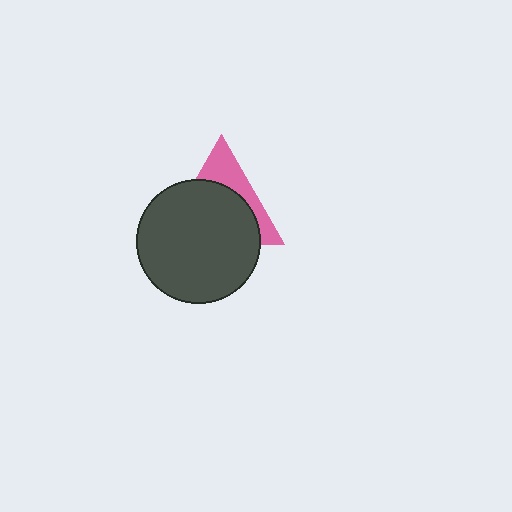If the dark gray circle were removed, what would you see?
You would see the complete pink triangle.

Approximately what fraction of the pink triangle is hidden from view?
Roughly 67% of the pink triangle is hidden behind the dark gray circle.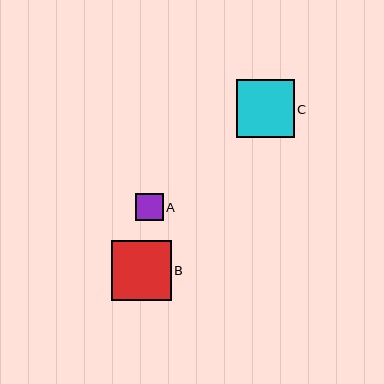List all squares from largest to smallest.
From largest to smallest: B, C, A.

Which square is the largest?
Square B is the largest with a size of approximately 60 pixels.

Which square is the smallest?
Square A is the smallest with a size of approximately 28 pixels.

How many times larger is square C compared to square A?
Square C is approximately 2.1 times the size of square A.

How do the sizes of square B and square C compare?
Square B and square C are approximately the same size.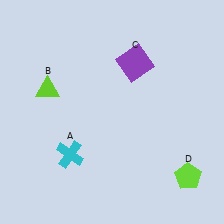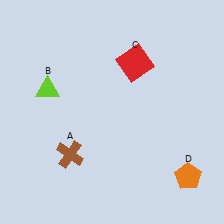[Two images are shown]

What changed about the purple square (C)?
In Image 1, C is purple. In Image 2, it changed to red.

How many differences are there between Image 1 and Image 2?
There are 3 differences between the two images.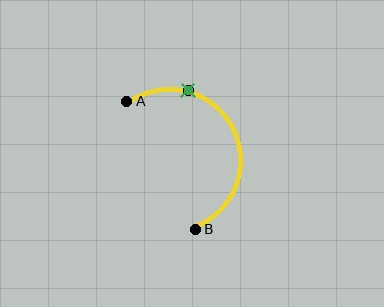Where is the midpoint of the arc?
The arc midpoint is the point on the curve farthest from the straight line joining A and B. It sits to the right of that line.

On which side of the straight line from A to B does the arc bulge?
The arc bulges to the right of the straight line connecting A and B.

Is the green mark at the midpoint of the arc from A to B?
No. The green mark lies on the arc but is closer to endpoint A. The arc midpoint would be at the point on the curve equidistant along the arc from both A and B.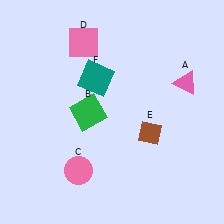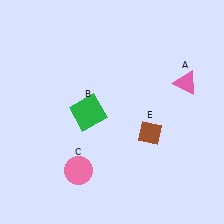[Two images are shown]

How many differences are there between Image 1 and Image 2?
There are 2 differences between the two images.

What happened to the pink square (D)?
The pink square (D) was removed in Image 2. It was in the top-left area of Image 1.